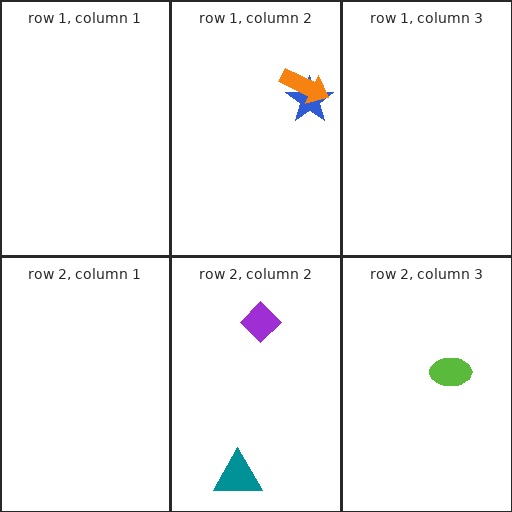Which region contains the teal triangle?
The row 2, column 2 region.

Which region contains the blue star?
The row 1, column 2 region.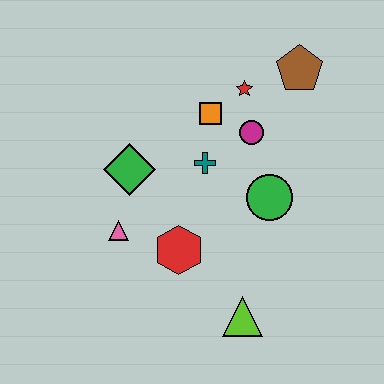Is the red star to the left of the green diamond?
No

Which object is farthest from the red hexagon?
The brown pentagon is farthest from the red hexagon.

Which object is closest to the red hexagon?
The pink triangle is closest to the red hexagon.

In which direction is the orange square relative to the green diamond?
The orange square is to the right of the green diamond.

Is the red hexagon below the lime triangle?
No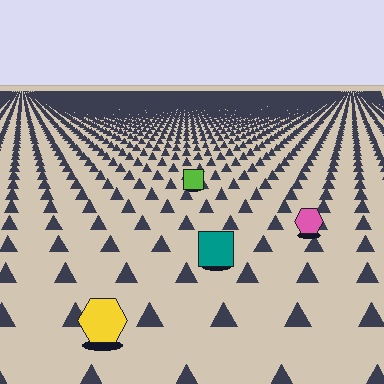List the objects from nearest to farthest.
From nearest to farthest: the yellow hexagon, the teal square, the pink hexagon, the lime square.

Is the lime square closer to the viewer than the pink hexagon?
No. The pink hexagon is closer — you can tell from the texture gradient: the ground texture is coarser near it.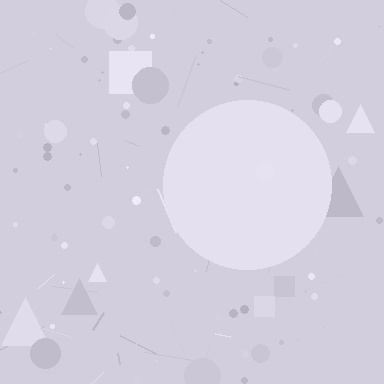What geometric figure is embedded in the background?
A circle is embedded in the background.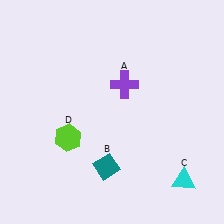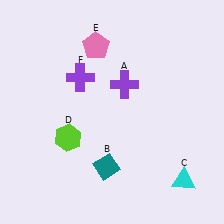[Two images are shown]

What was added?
A pink pentagon (E), a purple cross (F) were added in Image 2.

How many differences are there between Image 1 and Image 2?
There are 2 differences between the two images.